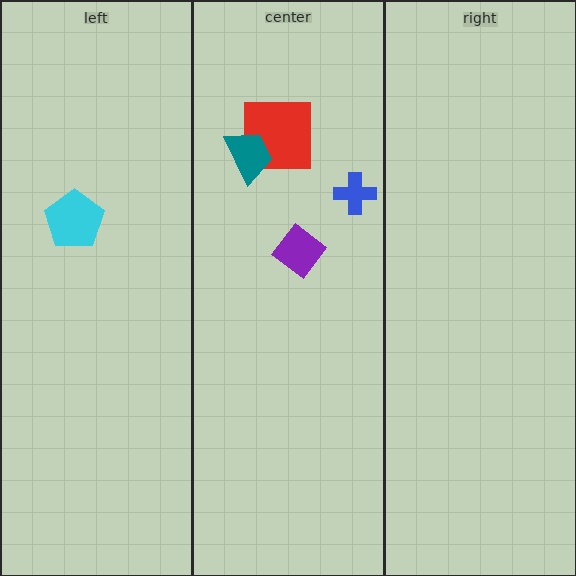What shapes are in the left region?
The cyan pentagon.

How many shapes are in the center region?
4.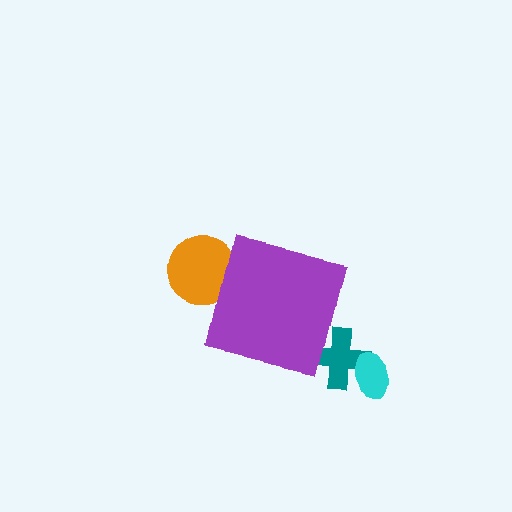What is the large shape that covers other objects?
A purple square.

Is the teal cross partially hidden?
Yes, the teal cross is partially hidden behind the purple square.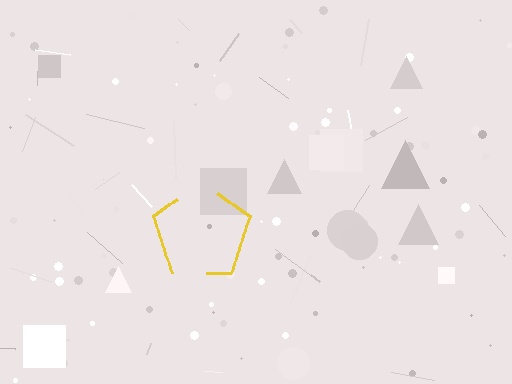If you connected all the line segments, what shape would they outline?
They would outline a pentagon.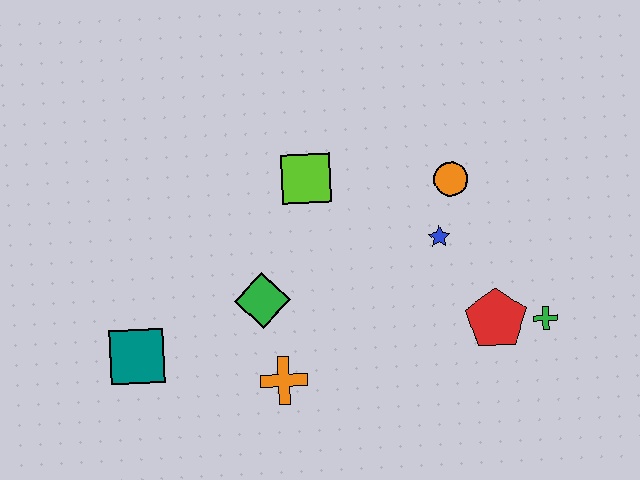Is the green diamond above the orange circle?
No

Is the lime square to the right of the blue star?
No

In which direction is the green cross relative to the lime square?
The green cross is to the right of the lime square.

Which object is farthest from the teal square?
The green cross is farthest from the teal square.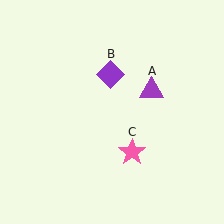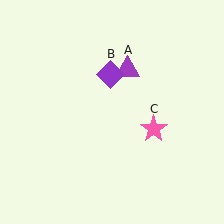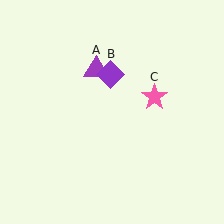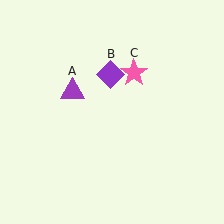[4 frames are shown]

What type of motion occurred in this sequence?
The purple triangle (object A), pink star (object C) rotated counterclockwise around the center of the scene.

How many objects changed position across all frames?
2 objects changed position: purple triangle (object A), pink star (object C).